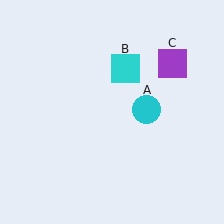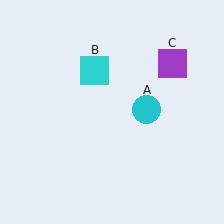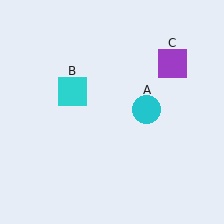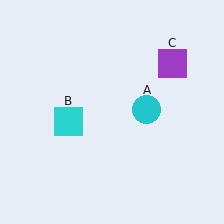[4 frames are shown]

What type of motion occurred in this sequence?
The cyan square (object B) rotated counterclockwise around the center of the scene.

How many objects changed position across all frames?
1 object changed position: cyan square (object B).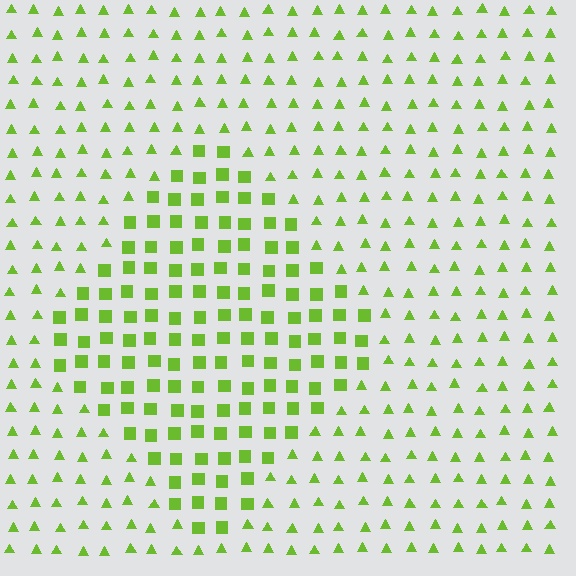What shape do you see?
I see a diamond.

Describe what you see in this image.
The image is filled with small lime elements arranged in a uniform grid. A diamond-shaped region contains squares, while the surrounding area contains triangles. The boundary is defined purely by the change in element shape.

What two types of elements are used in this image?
The image uses squares inside the diamond region and triangles outside it.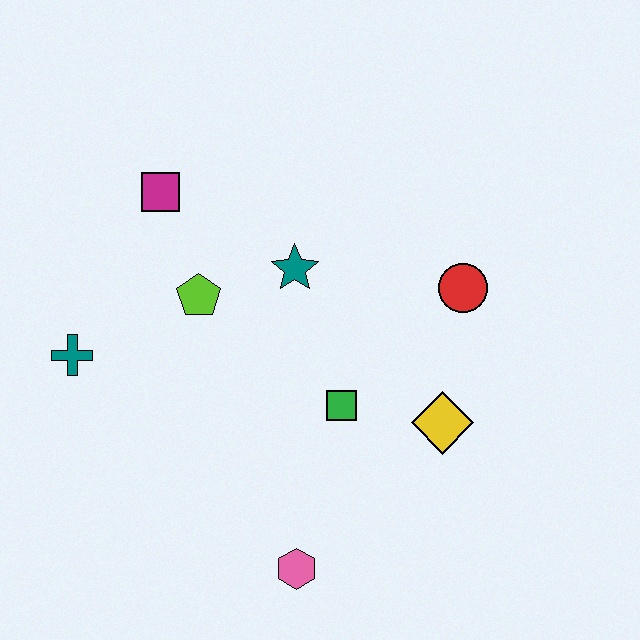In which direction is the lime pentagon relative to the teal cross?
The lime pentagon is to the right of the teal cross.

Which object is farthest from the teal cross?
The red circle is farthest from the teal cross.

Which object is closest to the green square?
The yellow diamond is closest to the green square.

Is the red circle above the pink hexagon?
Yes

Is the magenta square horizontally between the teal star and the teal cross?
Yes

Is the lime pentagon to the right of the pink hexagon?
No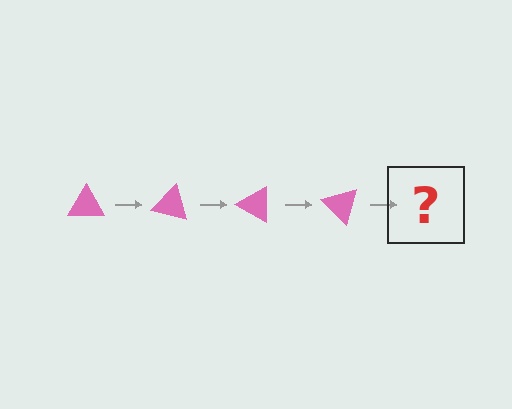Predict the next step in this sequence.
The next step is a pink triangle rotated 60 degrees.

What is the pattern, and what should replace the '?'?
The pattern is that the triangle rotates 15 degrees each step. The '?' should be a pink triangle rotated 60 degrees.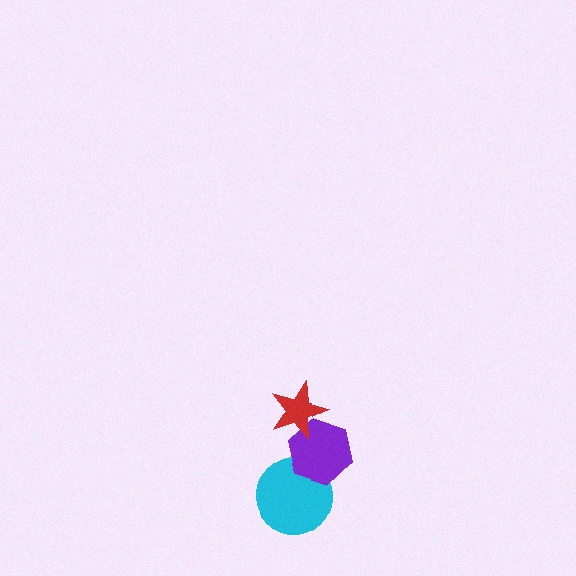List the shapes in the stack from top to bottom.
From top to bottom: the red star, the purple hexagon, the cyan circle.